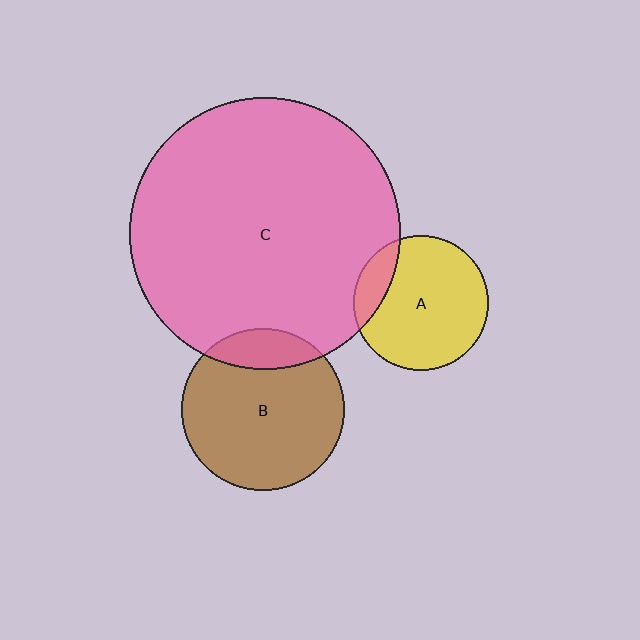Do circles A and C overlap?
Yes.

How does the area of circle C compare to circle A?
Approximately 4.1 times.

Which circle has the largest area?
Circle C (pink).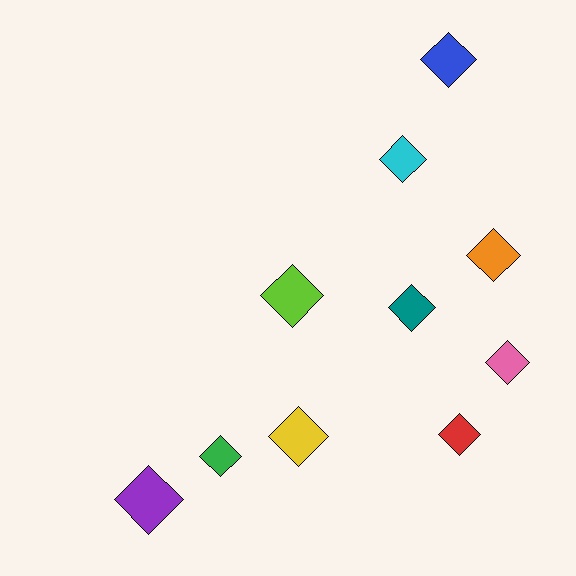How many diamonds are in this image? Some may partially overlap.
There are 10 diamonds.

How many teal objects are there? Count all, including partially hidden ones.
There is 1 teal object.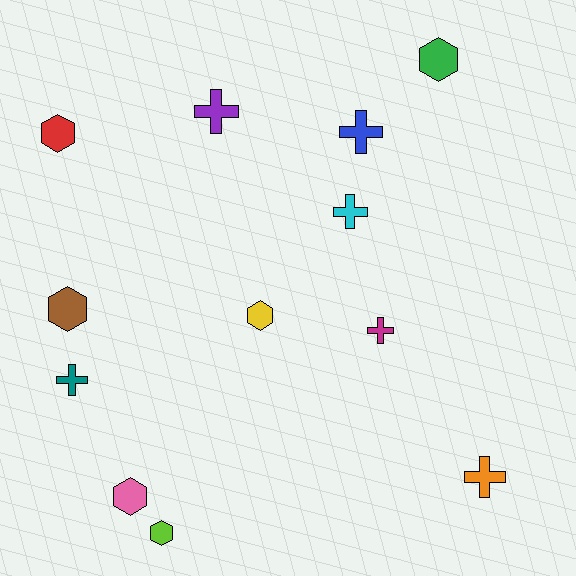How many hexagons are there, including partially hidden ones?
There are 6 hexagons.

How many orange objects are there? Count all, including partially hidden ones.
There is 1 orange object.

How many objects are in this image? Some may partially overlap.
There are 12 objects.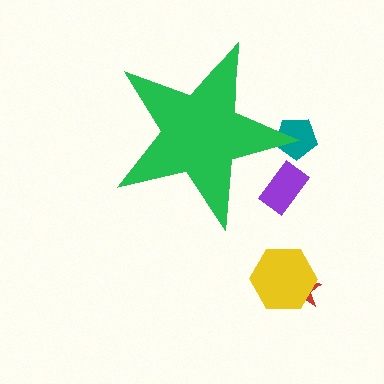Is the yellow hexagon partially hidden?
No, the yellow hexagon is fully visible.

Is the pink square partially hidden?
No, the pink square is fully visible.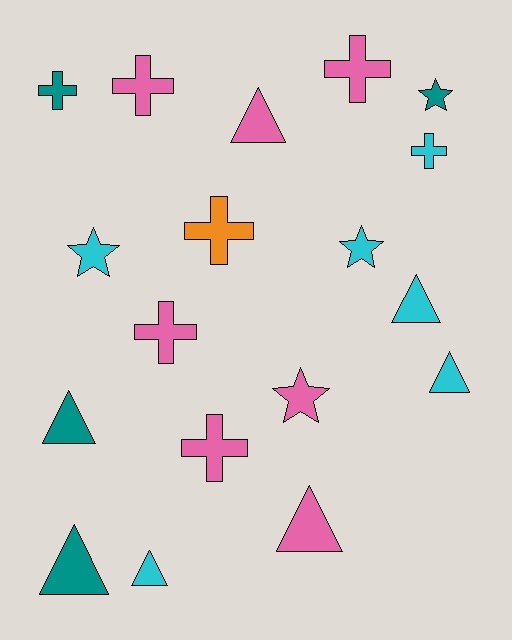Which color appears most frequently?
Pink, with 7 objects.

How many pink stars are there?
There is 1 pink star.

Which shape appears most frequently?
Triangle, with 7 objects.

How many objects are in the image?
There are 18 objects.